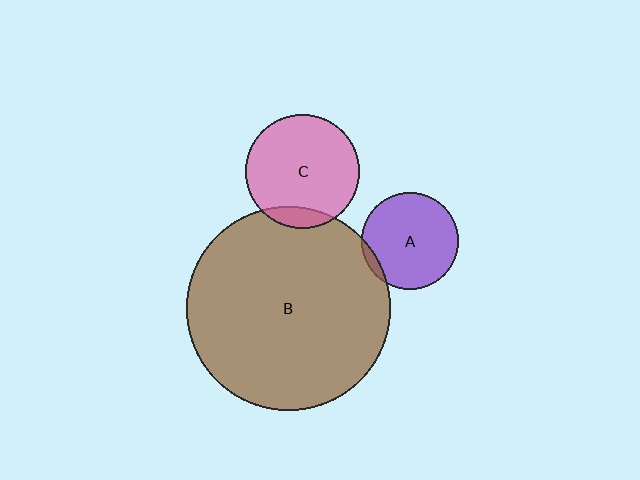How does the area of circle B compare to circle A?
Approximately 4.4 times.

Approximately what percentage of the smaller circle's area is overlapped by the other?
Approximately 10%.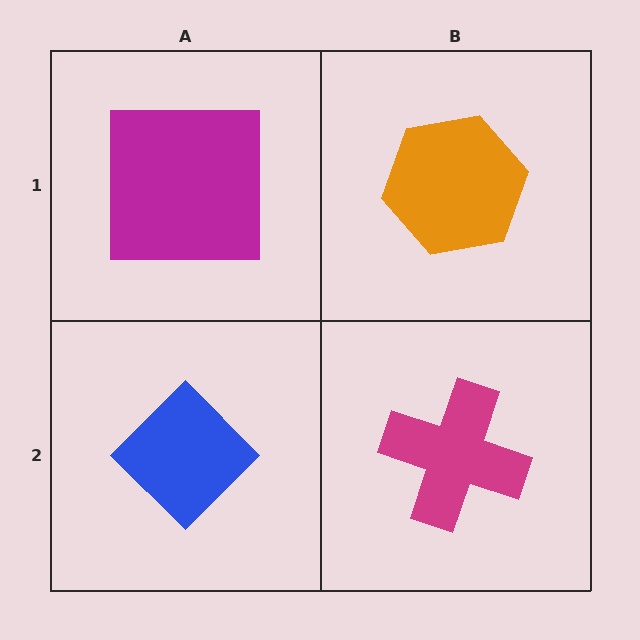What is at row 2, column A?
A blue diamond.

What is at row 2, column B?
A magenta cross.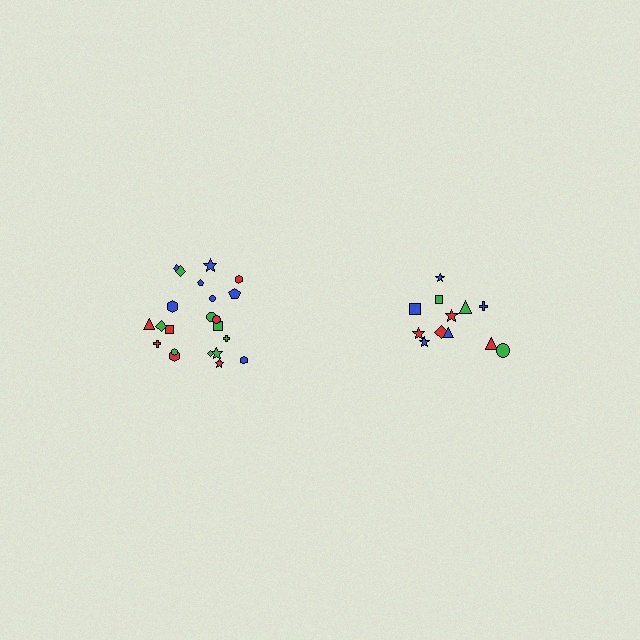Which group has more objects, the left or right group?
The left group.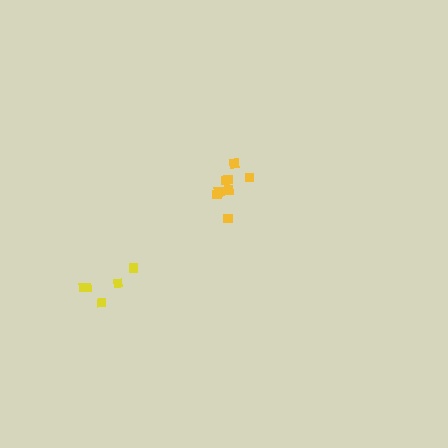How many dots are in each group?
Group 1: 9 dots, Group 2: 5 dots (14 total).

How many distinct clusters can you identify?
There are 2 distinct clusters.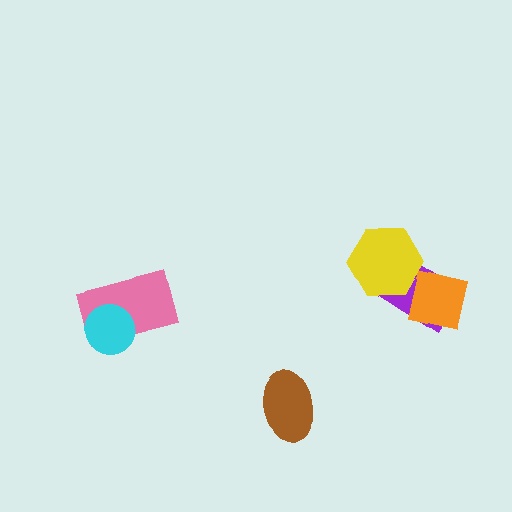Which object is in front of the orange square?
The yellow hexagon is in front of the orange square.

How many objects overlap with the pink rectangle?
1 object overlaps with the pink rectangle.